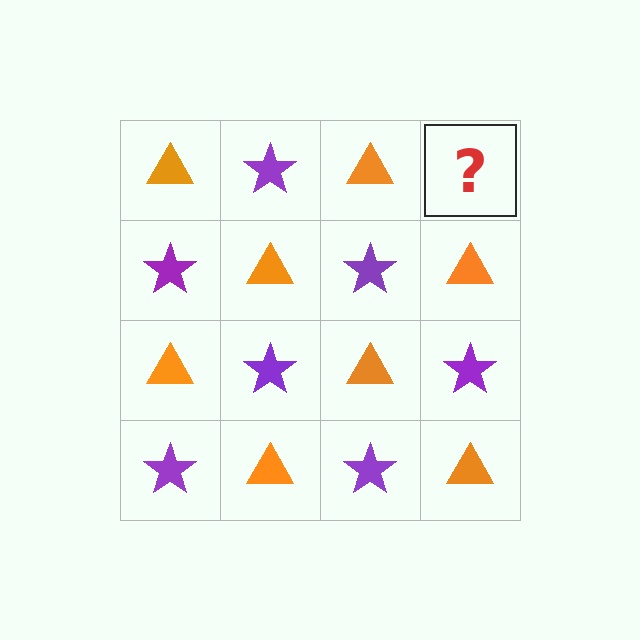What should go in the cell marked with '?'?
The missing cell should contain a purple star.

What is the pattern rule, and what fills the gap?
The rule is that it alternates orange triangle and purple star in a checkerboard pattern. The gap should be filled with a purple star.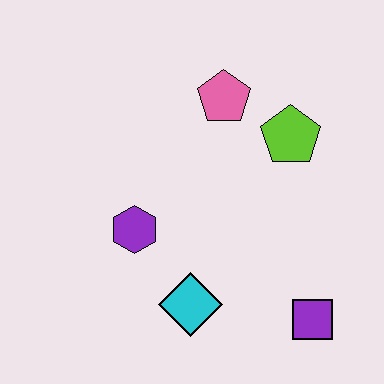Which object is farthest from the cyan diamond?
The pink pentagon is farthest from the cyan diamond.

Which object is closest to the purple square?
The cyan diamond is closest to the purple square.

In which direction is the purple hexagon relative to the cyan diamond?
The purple hexagon is above the cyan diamond.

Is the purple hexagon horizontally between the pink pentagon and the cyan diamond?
No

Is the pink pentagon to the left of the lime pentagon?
Yes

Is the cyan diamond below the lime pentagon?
Yes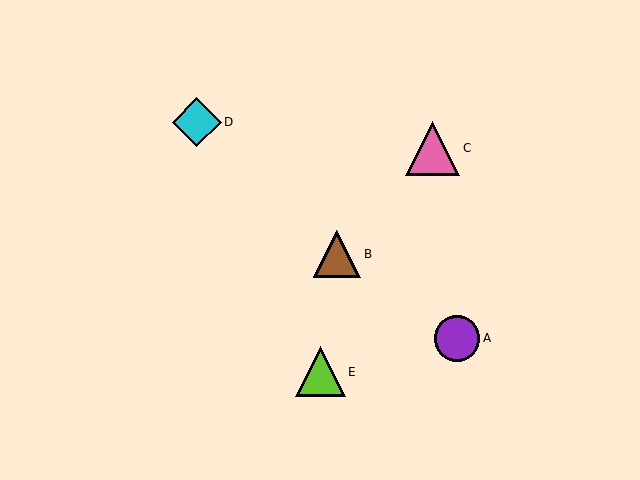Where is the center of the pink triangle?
The center of the pink triangle is at (433, 148).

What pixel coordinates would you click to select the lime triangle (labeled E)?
Click at (320, 372) to select the lime triangle E.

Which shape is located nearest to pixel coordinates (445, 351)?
The purple circle (labeled A) at (457, 338) is nearest to that location.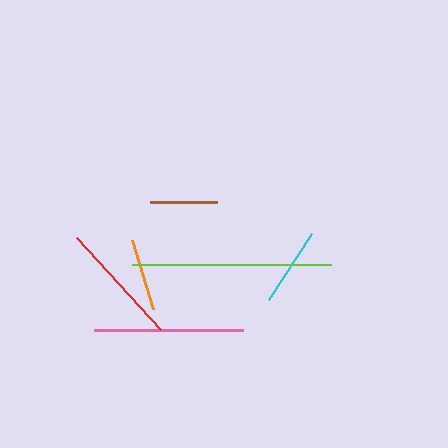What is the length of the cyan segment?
The cyan segment is approximately 79 pixels long.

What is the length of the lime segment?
The lime segment is approximately 200 pixels long.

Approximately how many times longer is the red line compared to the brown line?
The red line is approximately 1.8 times the length of the brown line.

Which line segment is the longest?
The lime line is the longest at approximately 200 pixels.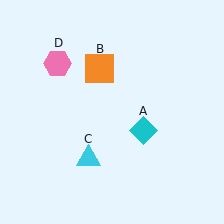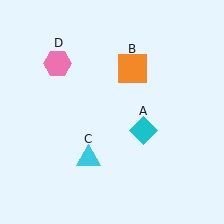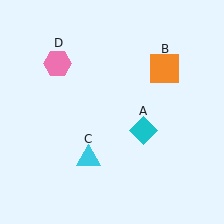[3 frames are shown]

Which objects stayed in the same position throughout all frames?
Cyan diamond (object A) and cyan triangle (object C) and pink hexagon (object D) remained stationary.